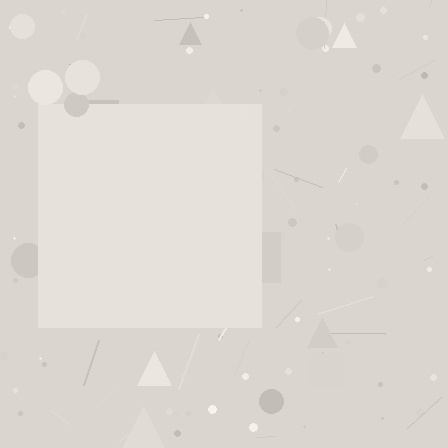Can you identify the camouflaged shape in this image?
The camouflaged shape is a square.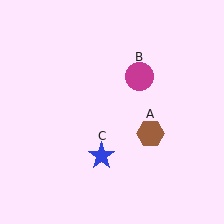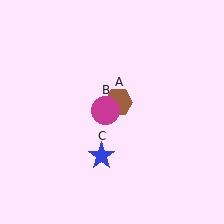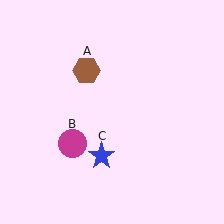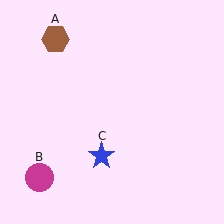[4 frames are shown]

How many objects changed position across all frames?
2 objects changed position: brown hexagon (object A), magenta circle (object B).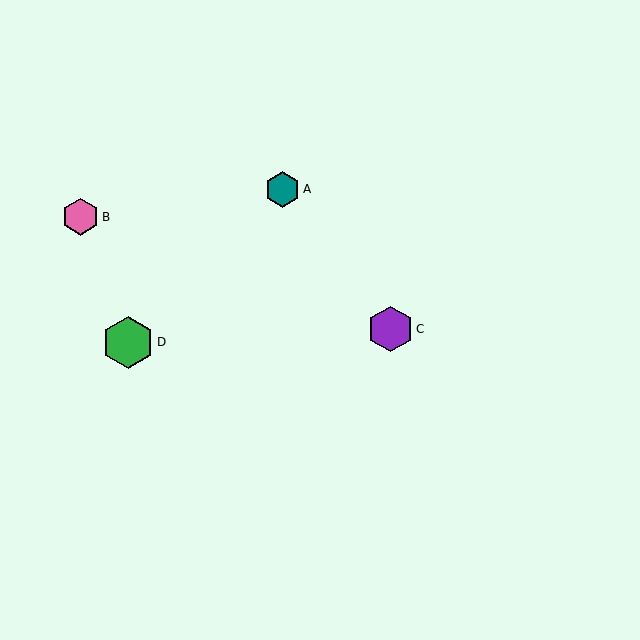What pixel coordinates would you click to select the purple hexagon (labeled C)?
Click at (391, 329) to select the purple hexagon C.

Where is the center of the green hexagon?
The center of the green hexagon is at (128, 342).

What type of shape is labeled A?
Shape A is a teal hexagon.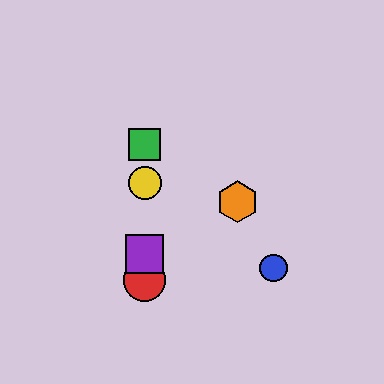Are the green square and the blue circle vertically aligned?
No, the green square is at x≈145 and the blue circle is at x≈273.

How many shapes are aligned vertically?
4 shapes (the red circle, the green square, the yellow circle, the purple square) are aligned vertically.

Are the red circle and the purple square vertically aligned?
Yes, both are at x≈145.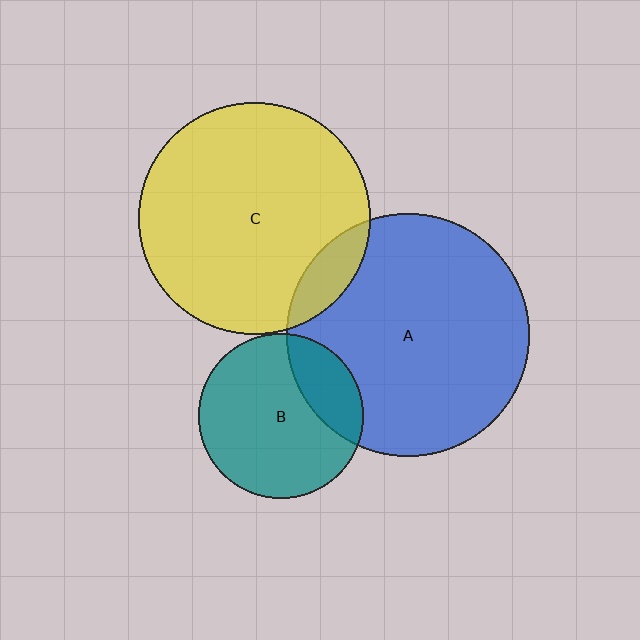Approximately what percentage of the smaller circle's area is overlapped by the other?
Approximately 10%.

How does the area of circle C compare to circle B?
Approximately 2.0 times.